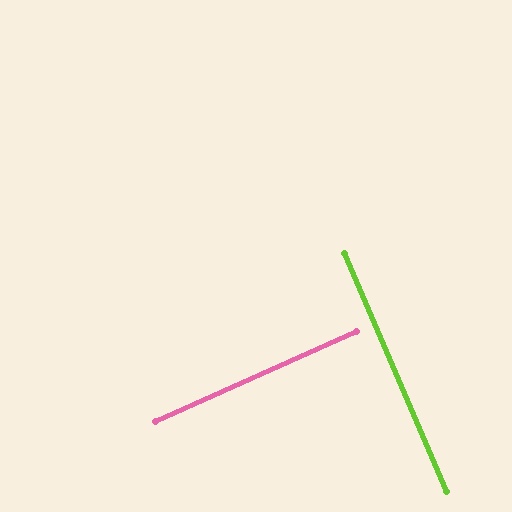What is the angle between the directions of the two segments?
Approximately 89 degrees.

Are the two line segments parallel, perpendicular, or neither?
Perpendicular — they meet at approximately 89°.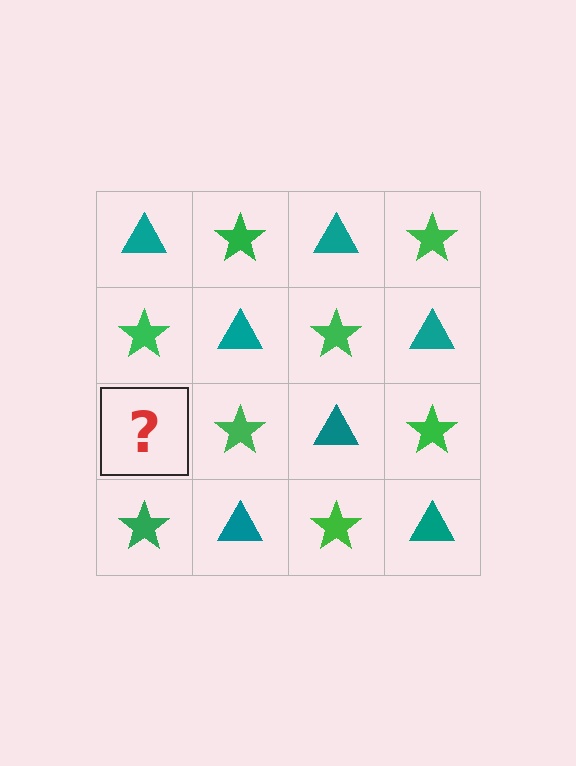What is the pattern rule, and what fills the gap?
The rule is that it alternates teal triangle and green star in a checkerboard pattern. The gap should be filled with a teal triangle.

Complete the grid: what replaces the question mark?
The question mark should be replaced with a teal triangle.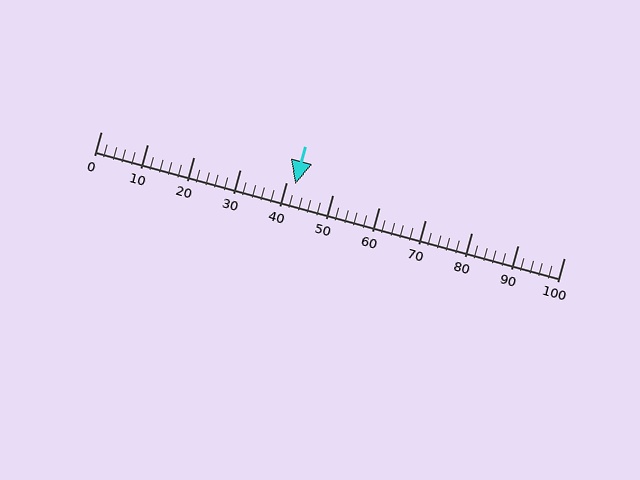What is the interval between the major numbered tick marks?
The major tick marks are spaced 10 units apart.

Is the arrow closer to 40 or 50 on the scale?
The arrow is closer to 40.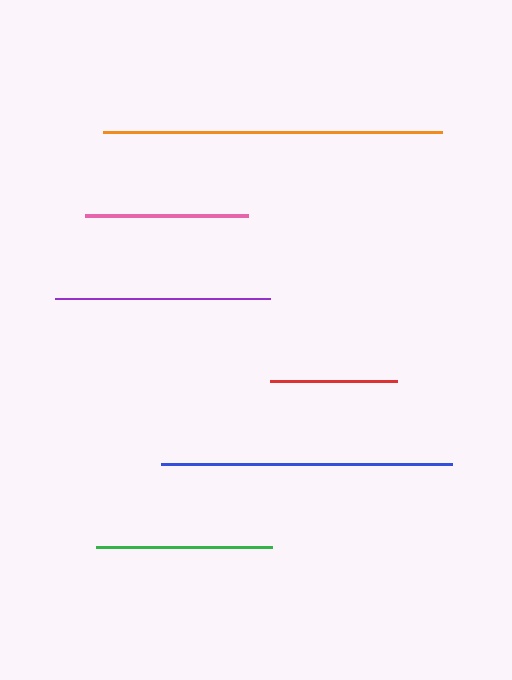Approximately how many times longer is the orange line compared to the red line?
The orange line is approximately 2.7 times the length of the red line.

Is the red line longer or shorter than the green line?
The green line is longer than the red line.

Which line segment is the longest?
The orange line is the longest at approximately 339 pixels.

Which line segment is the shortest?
The red line is the shortest at approximately 127 pixels.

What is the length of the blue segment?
The blue segment is approximately 291 pixels long.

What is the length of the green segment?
The green segment is approximately 176 pixels long.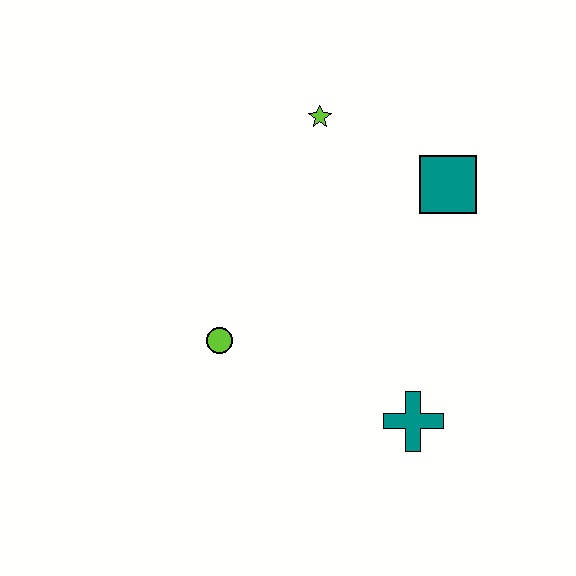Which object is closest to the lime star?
The teal square is closest to the lime star.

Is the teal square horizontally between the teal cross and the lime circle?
No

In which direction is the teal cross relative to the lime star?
The teal cross is below the lime star.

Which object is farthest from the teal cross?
The lime star is farthest from the teal cross.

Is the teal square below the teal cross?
No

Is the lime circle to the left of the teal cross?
Yes